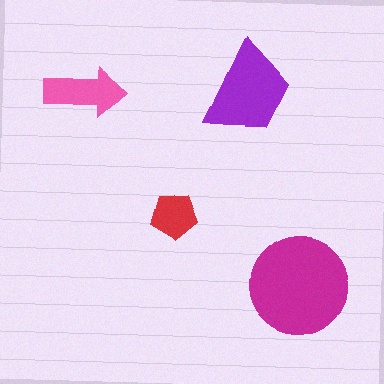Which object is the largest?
The magenta circle.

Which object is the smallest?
The red pentagon.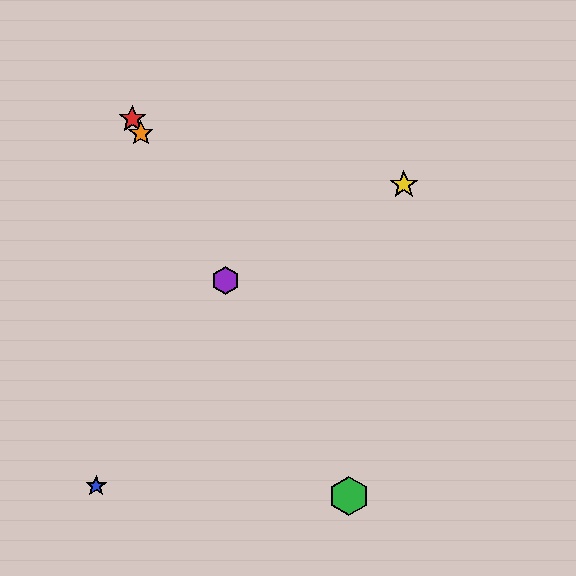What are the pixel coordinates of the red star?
The red star is at (132, 119).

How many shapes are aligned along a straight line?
4 shapes (the red star, the green hexagon, the purple hexagon, the orange star) are aligned along a straight line.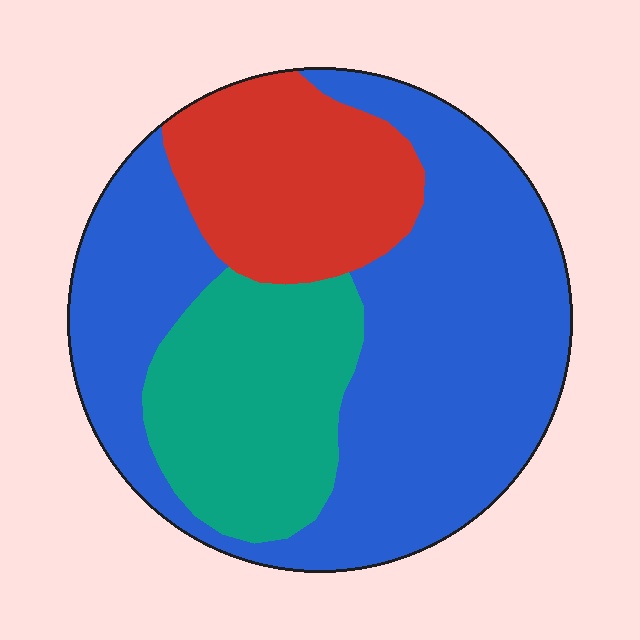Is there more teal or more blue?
Blue.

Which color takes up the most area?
Blue, at roughly 55%.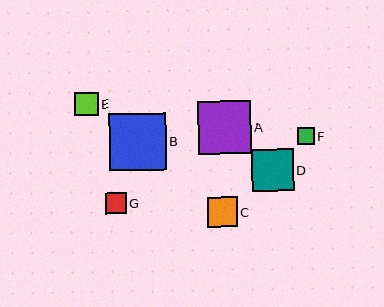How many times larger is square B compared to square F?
Square B is approximately 3.4 times the size of square F.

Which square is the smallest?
Square F is the smallest with a size of approximately 17 pixels.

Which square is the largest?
Square B is the largest with a size of approximately 57 pixels.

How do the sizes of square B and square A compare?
Square B and square A are approximately the same size.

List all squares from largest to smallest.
From largest to smallest: B, A, D, C, E, G, F.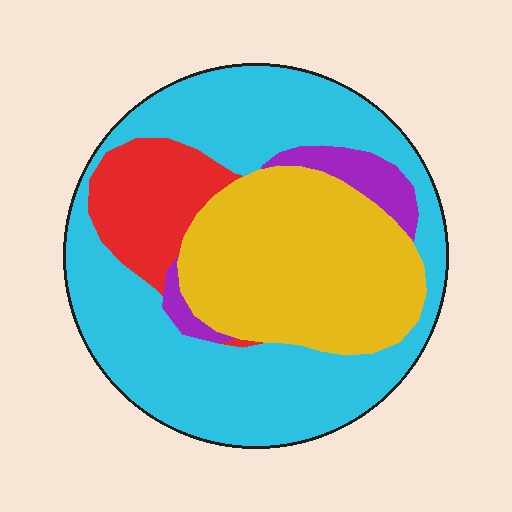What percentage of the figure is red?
Red covers around 10% of the figure.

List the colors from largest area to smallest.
From largest to smallest: cyan, yellow, red, purple.